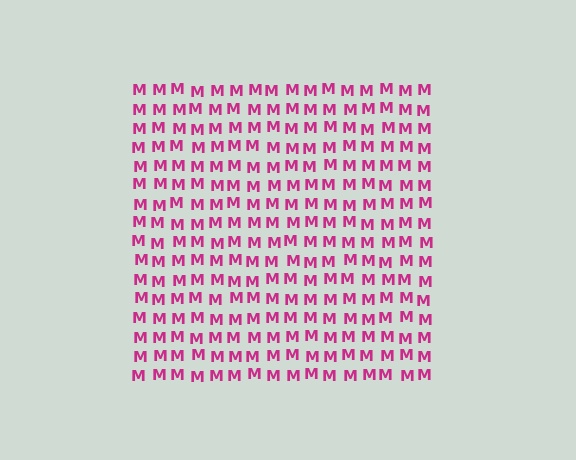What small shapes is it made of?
It is made of small letter M's.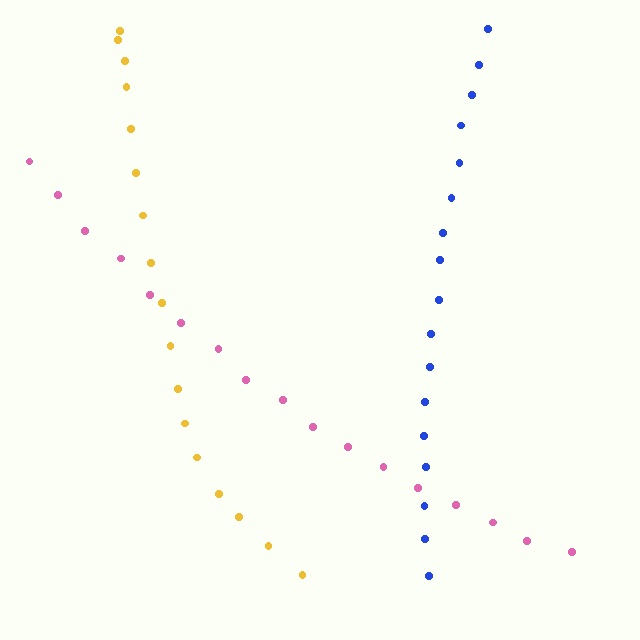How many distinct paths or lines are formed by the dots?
There are 3 distinct paths.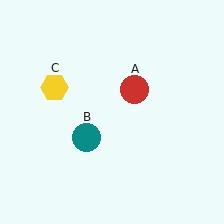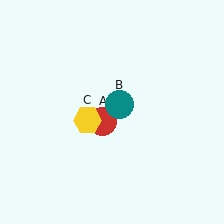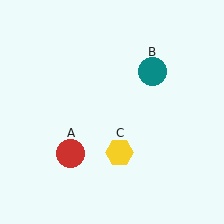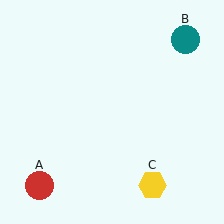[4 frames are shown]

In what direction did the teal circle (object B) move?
The teal circle (object B) moved up and to the right.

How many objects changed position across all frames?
3 objects changed position: red circle (object A), teal circle (object B), yellow hexagon (object C).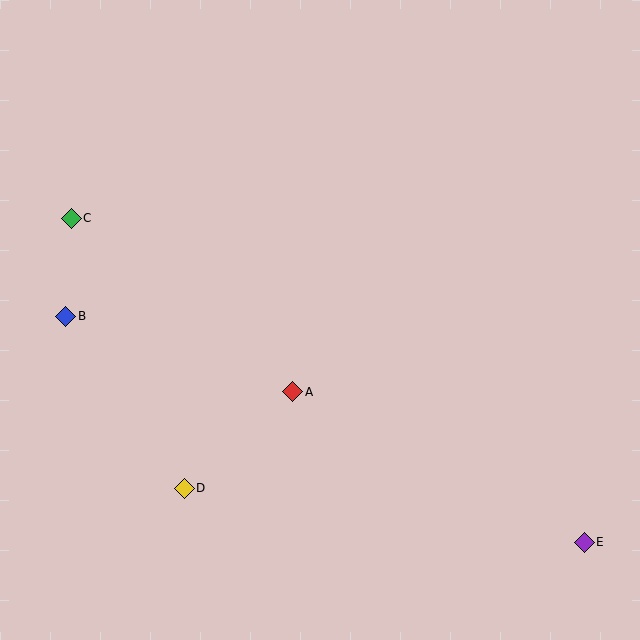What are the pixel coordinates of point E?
Point E is at (584, 542).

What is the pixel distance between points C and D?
The distance between C and D is 293 pixels.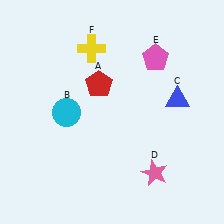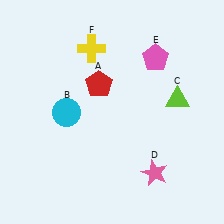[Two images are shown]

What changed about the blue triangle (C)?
In Image 1, C is blue. In Image 2, it changed to lime.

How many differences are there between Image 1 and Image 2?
There is 1 difference between the two images.